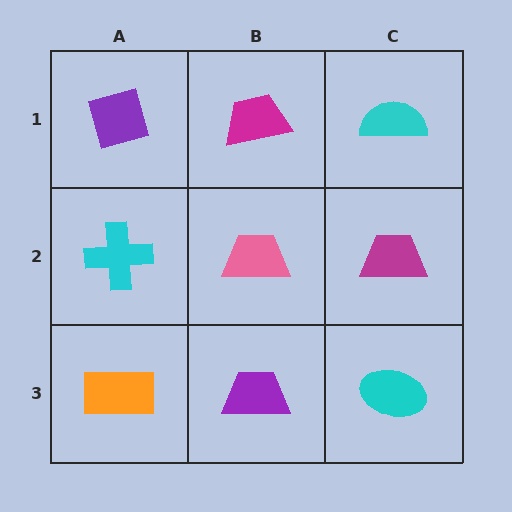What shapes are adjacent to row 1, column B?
A pink trapezoid (row 2, column B), a purple diamond (row 1, column A), a cyan semicircle (row 1, column C).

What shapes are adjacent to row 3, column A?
A cyan cross (row 2, column A), a purple trapezoid (row 3, column B).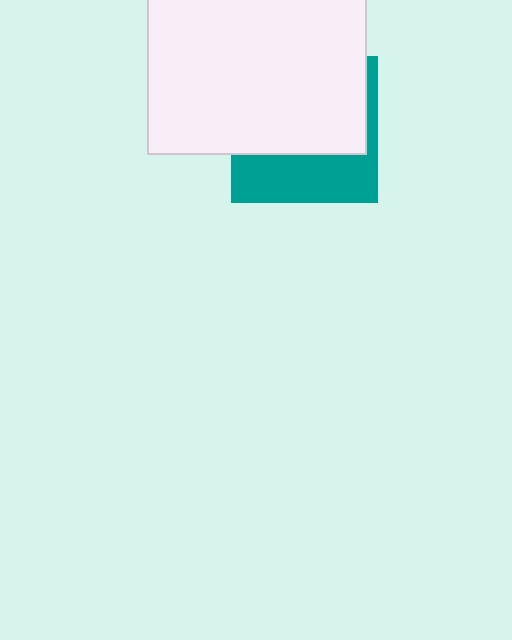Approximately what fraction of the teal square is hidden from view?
Roughly 63% of the teal square is hidden behind the white rectangle.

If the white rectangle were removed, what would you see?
You would see the complete teal square.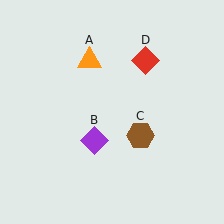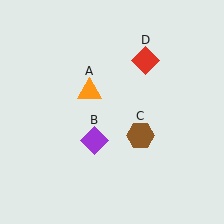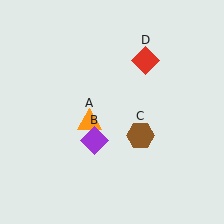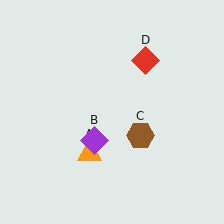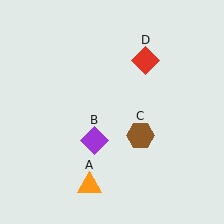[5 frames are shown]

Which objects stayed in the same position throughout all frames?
Purple diamond (object B) and brown hexagon (object C) and red diamond (object D) remained stationary.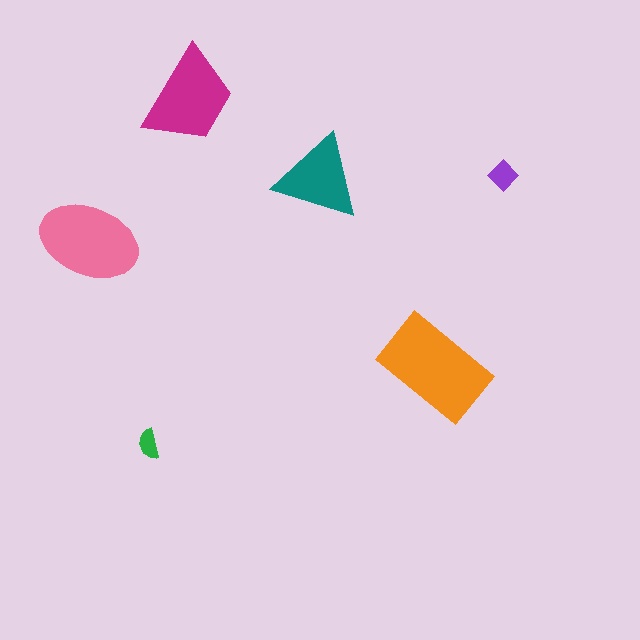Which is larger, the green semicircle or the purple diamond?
The purple diamond.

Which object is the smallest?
The green semicircle.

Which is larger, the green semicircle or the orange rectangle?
The orange rectangle.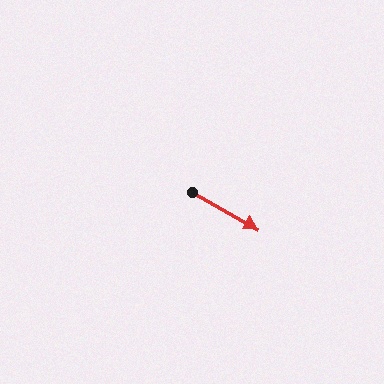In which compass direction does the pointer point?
Southeast.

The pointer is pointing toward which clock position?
Roughly 4 o'clock.